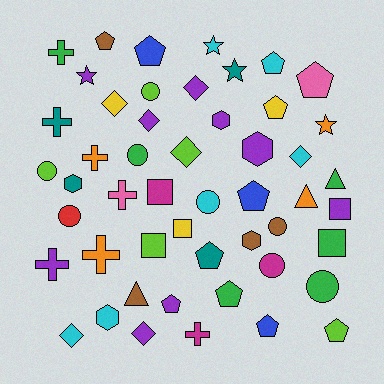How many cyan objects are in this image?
There are 6 cyan objects.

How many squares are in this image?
There are 5 squares.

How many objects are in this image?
There are 50 objects.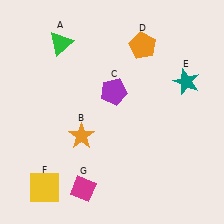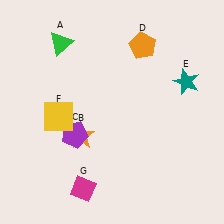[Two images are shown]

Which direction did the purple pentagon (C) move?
The purple pentagon (C) moved down.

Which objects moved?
The objects that moved are: the purple pentagon (C), the yellow square (F).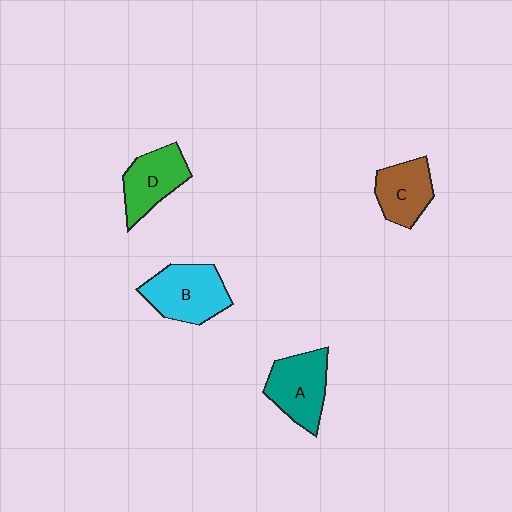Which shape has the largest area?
Shape B (cyan).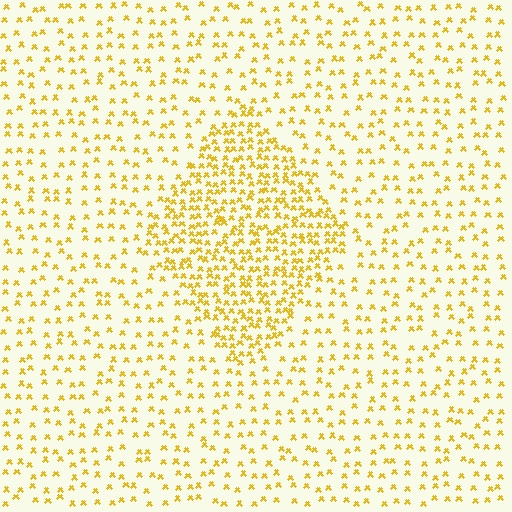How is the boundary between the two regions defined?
The boundary is defined by a change in element density (approximately 2.3x ratio). All elements are the same color, size, and shape.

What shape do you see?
I see a diamond.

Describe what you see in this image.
The image contains small yellow elements arranged at two different densities. A diamond-shaped region is visible where the elements are more densely packed than the surrounding area.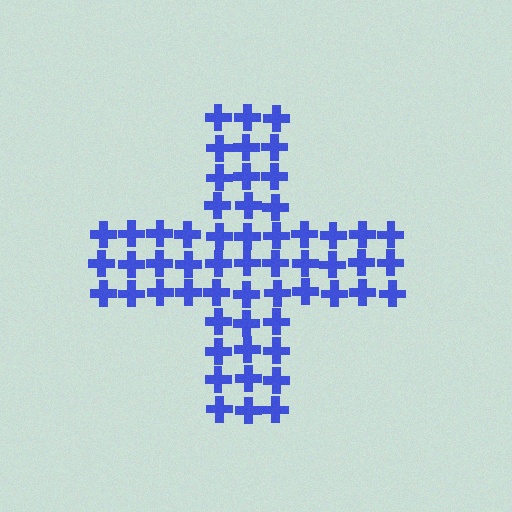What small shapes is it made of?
It is made of small crosses.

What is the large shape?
The large shape is a cross.